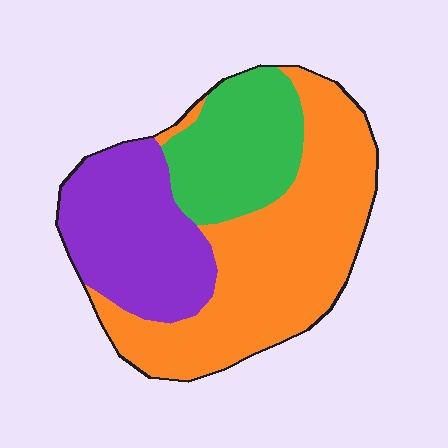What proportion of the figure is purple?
Purple takes up between a quarter and a half of the figure.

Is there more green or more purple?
Purple.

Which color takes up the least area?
Green, at roughly 20%.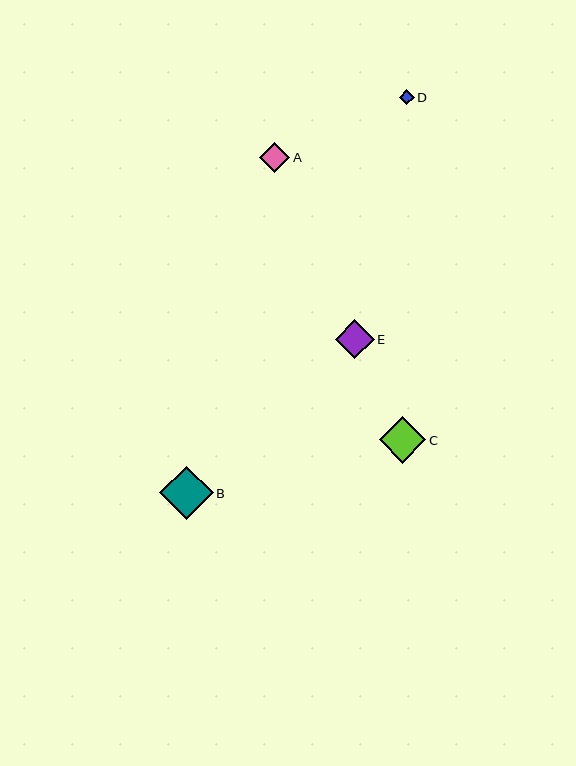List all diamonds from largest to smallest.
From largest to smallest: B, C, E, A, D.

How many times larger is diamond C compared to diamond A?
Diamond C is approximately 1.6 times the size of diamond A.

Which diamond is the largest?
Diamond B is the largest with a size of approximately 54 pixels.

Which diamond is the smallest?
Diamond D is the smallest with a size of approximately 15 pixels.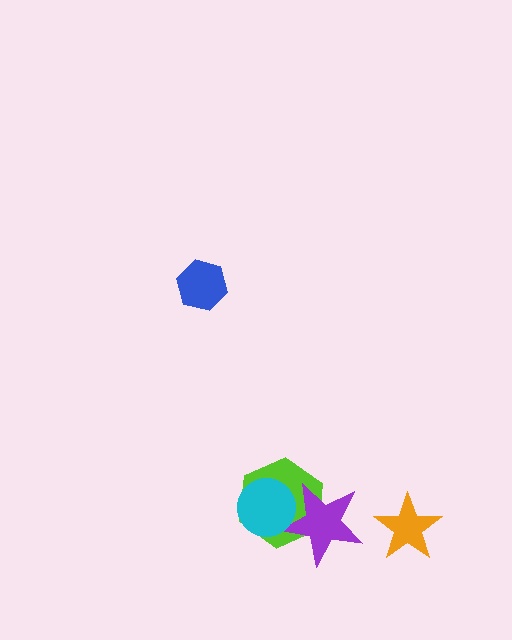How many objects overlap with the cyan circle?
2 objects overlap with the cyan circle.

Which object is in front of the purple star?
The cyan circle is in front of the purple star.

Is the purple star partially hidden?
Yes, it is partially covered by another shape.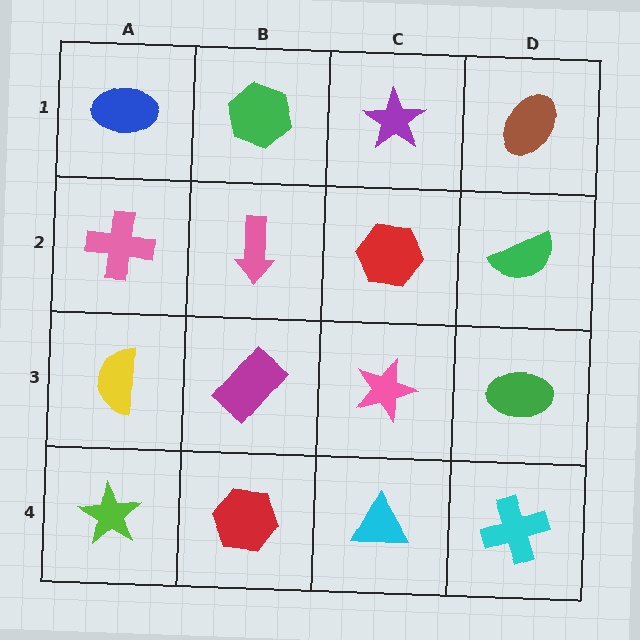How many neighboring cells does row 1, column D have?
2.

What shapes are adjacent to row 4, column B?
A magenta rectangle (row 3, column B), a lime star (row 4, column A), a cyan triangle (row 4, column C).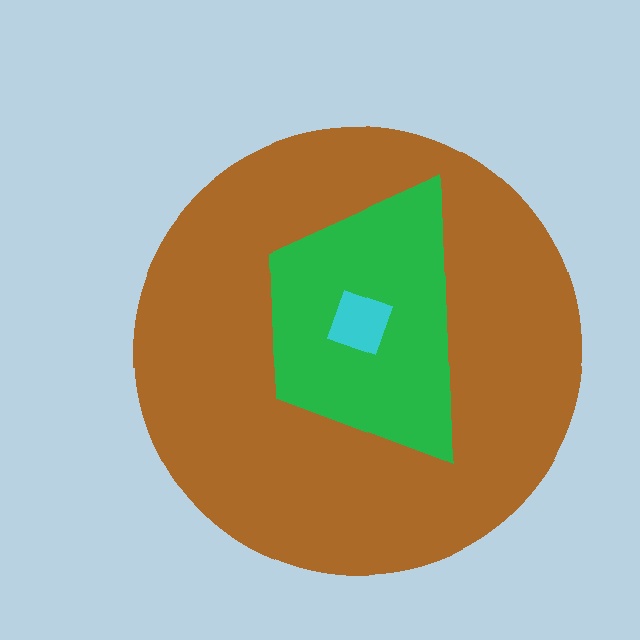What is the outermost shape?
The brown circle.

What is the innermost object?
The cyan diamond.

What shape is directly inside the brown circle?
The green trapezoid.